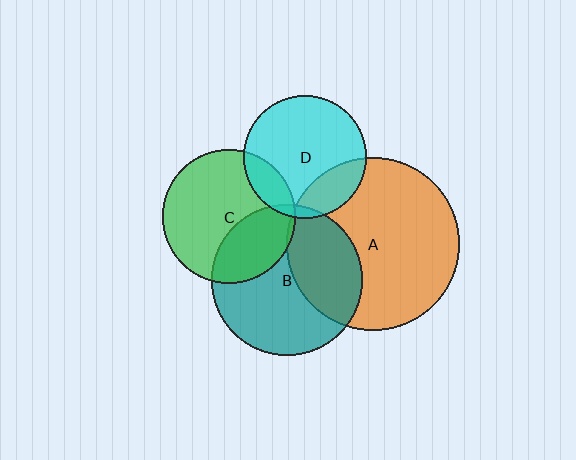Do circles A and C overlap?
Yes.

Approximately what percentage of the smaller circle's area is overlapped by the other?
Approximately 5%.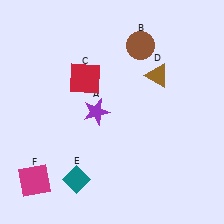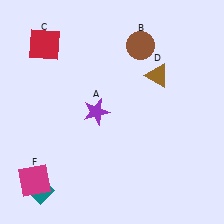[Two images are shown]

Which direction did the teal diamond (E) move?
The teal diamond (E) moved left.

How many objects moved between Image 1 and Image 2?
2 objects moved between the two images.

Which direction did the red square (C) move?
The red square (C) moved left.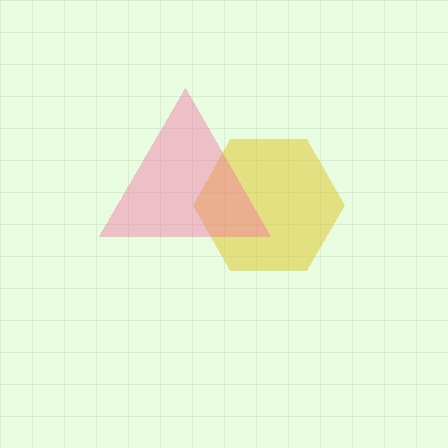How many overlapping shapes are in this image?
There are 2 overlapping shapes in the image.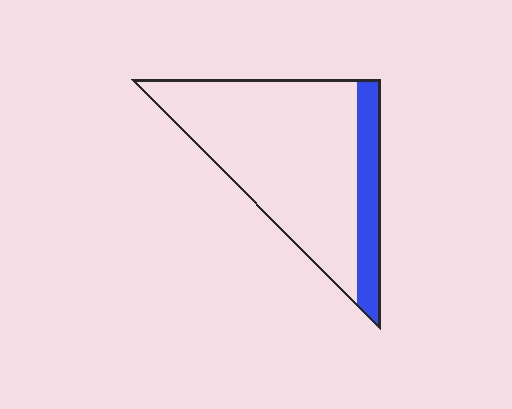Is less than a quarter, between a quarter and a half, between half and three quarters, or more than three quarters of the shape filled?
Less than a quarter.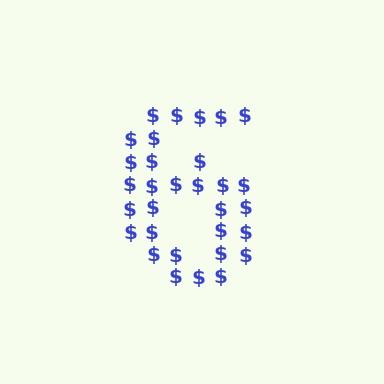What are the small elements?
The small elements are dollar signs.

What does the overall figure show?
The overall figure shows the digit 6.